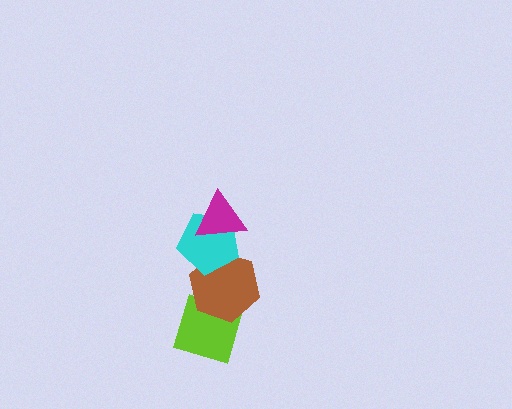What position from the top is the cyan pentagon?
The cyan pentagon is 2nd from the top.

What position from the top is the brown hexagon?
The brown hexagon is 3rd from the top.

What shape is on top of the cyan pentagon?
The magenta triangle is on top of the cyan pentagon.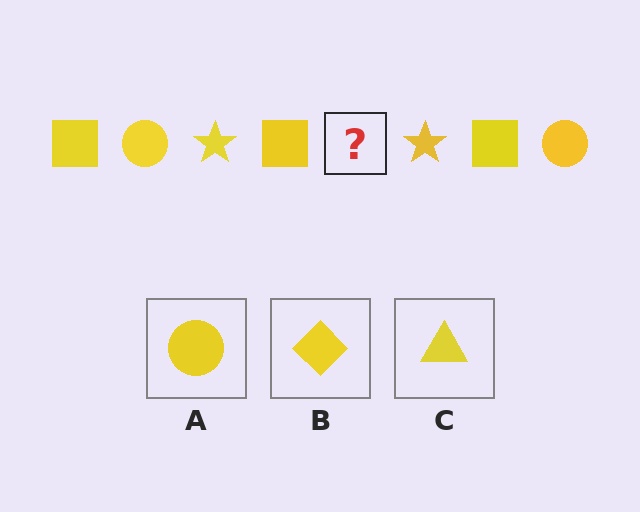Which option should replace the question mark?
Option A.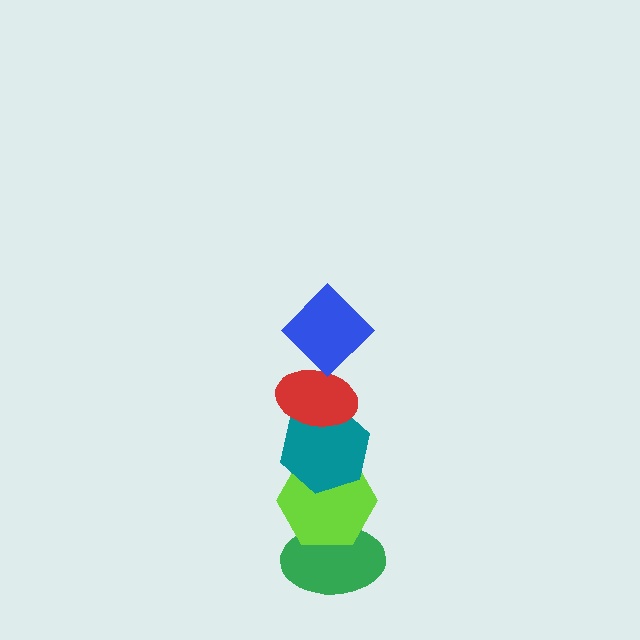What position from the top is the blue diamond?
The blue diamond is 1st from the top.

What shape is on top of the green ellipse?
The lime hexagon is on top of the green ellipse.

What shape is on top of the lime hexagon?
The teal hexagon is on top of the lime hexagon.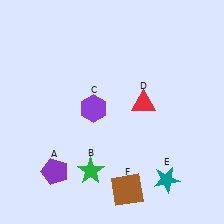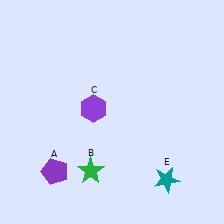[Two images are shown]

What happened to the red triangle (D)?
The red triangle (D) was removed in Image 2. It was in the top-right area of Image 1.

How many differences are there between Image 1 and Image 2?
There are 2 differences between the two images.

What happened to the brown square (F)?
The brown square (F) was removed in Image 2. It was in the bottom-right area of Image 1.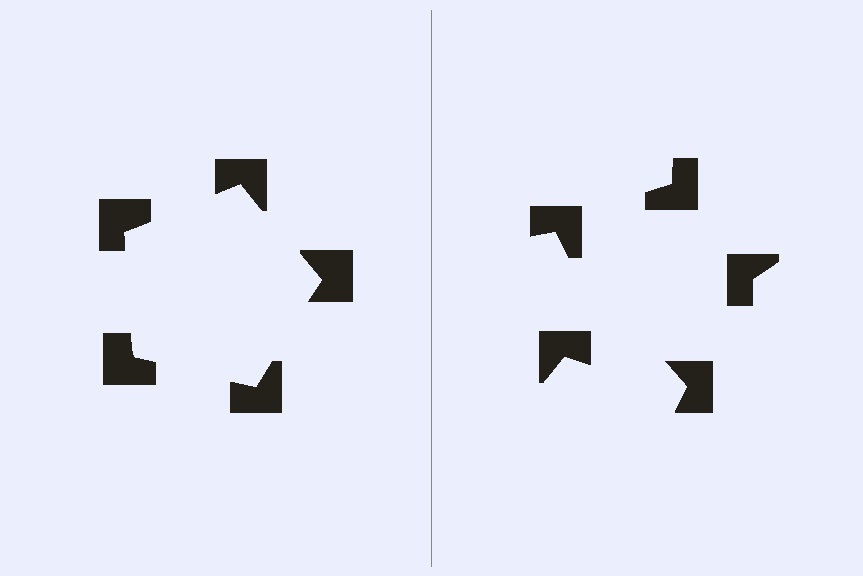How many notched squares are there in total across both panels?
10 — 5 on each side.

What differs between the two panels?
The notched squares are positioned identically on both sides; only the wedge orientations differ. On the left they align to a pentagon; on the right they are misaligned.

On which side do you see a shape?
An illusory pentagon appears on the left side. On the right side the wedge cuts are rotated, so no coherent shape forms.